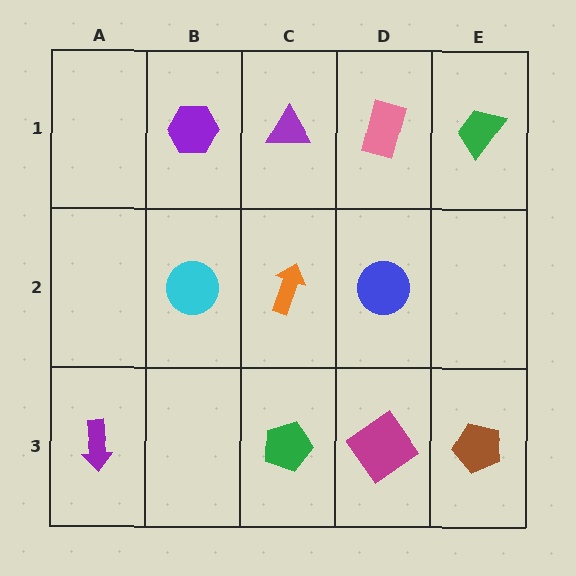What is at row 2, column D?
A blue circle.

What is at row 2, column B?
A cyan circle.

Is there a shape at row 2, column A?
No, that cell is empty.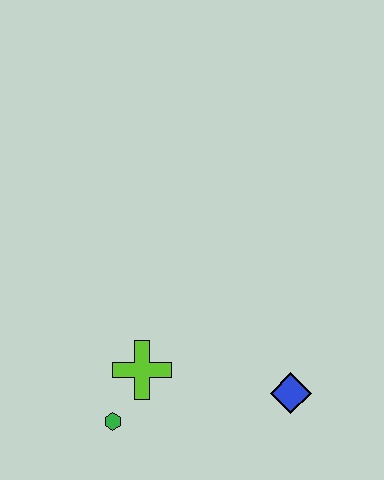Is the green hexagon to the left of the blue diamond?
Yes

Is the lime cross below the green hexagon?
No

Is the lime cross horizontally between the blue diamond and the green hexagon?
Yes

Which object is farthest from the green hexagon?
The blue diamond is farthest from the green hexagon.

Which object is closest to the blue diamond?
The lime cross is closest to the blue diamond.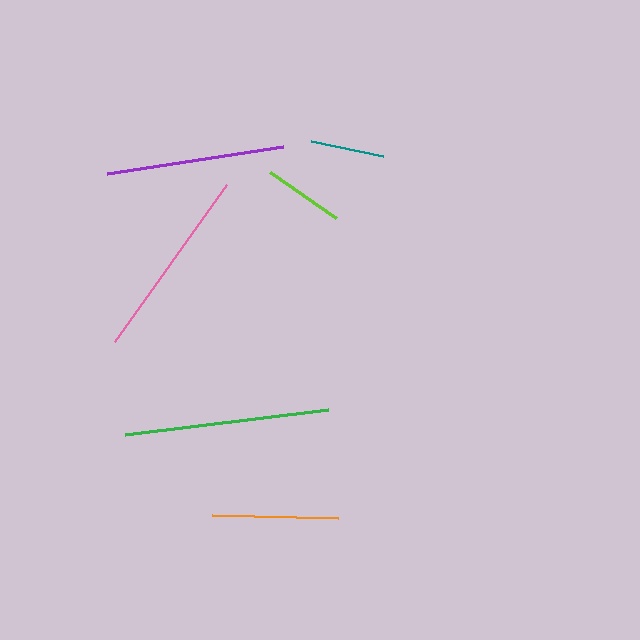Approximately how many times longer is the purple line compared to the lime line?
The purple line is approximately 2.2 times the length of the lime line.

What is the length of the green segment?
The green segment is approximately 204 pixels long.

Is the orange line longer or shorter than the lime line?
The orange line is longer than the lime line.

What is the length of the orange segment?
The orange segment is approximately 126 pixels long.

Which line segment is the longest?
The green line is the longest at approximately 204 pixels.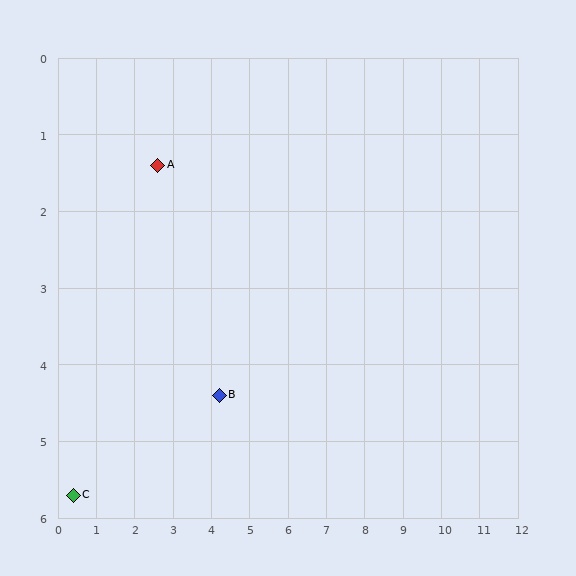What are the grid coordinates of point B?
Point B is at approximately (4.2, 4.4).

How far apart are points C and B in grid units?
Points C and B are about 4.0 grid units apart.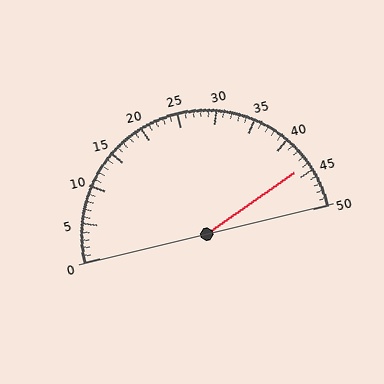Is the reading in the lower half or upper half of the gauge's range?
The reading is in the upper half of the range (0 to 50).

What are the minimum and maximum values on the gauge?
The gauge ranges from 0 to 50.